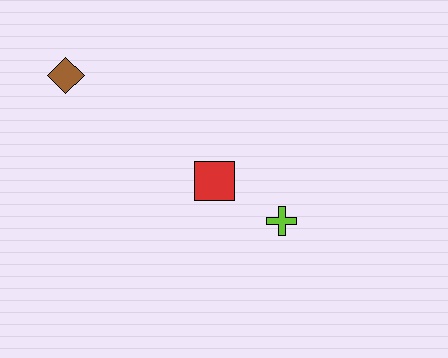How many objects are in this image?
There are 3 objects.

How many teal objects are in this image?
There are no teal objects.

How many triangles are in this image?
There are no triangles.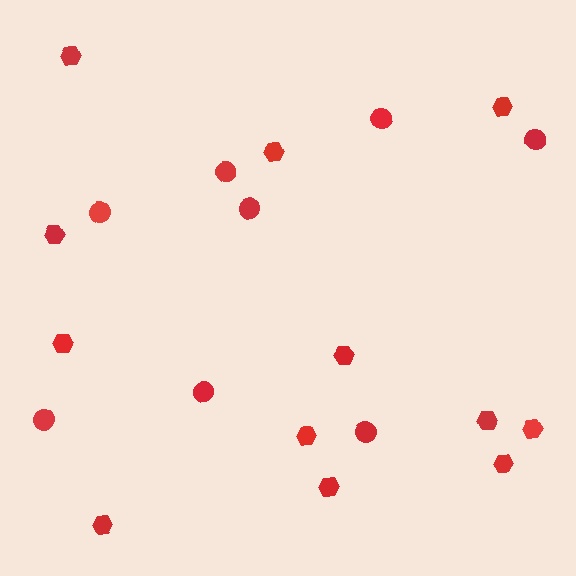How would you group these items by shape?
There are 2 groups: one group of hexagons (12) and one group of circles (8).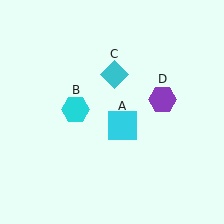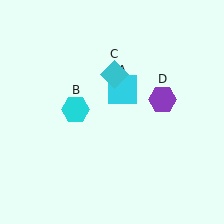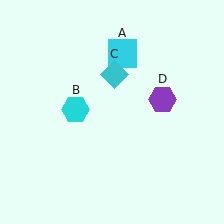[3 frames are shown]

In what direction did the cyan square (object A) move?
The cyan square (object A) moved up.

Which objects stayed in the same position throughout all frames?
Cyan hexagon (object B) and cyan diamond (object C) and purple hexagon (object D) remained stationary.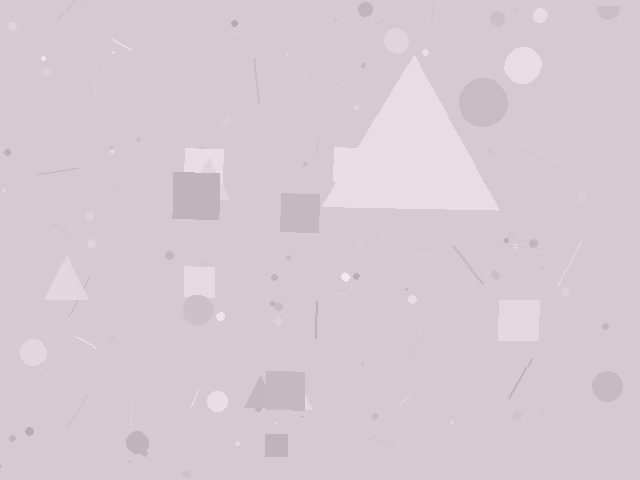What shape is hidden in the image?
A triangle is hidden in the image.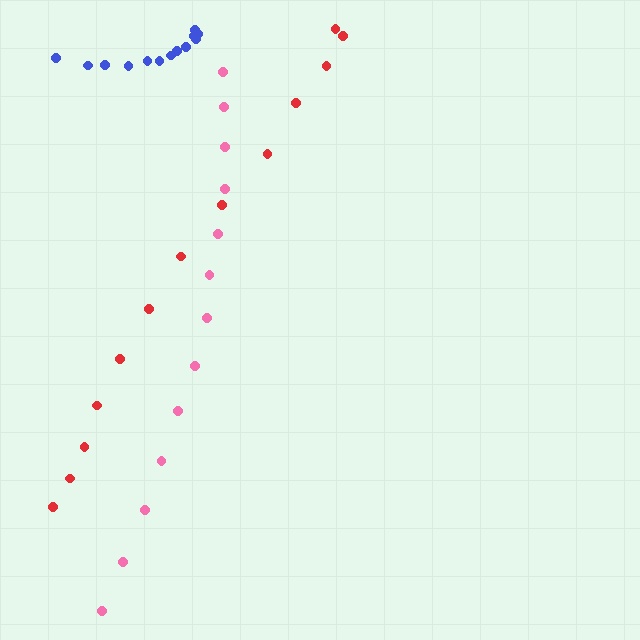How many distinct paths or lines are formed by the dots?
There are 3 distinct paths.